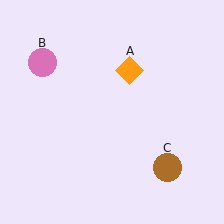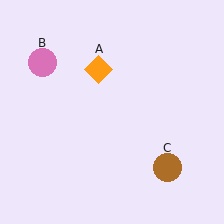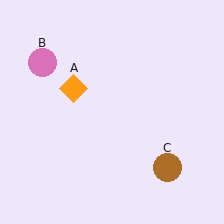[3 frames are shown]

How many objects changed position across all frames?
1 object changed position: orange diamond (object A).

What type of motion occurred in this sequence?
The orange diamond (object A) rotated counterclockwise around the center of the scene.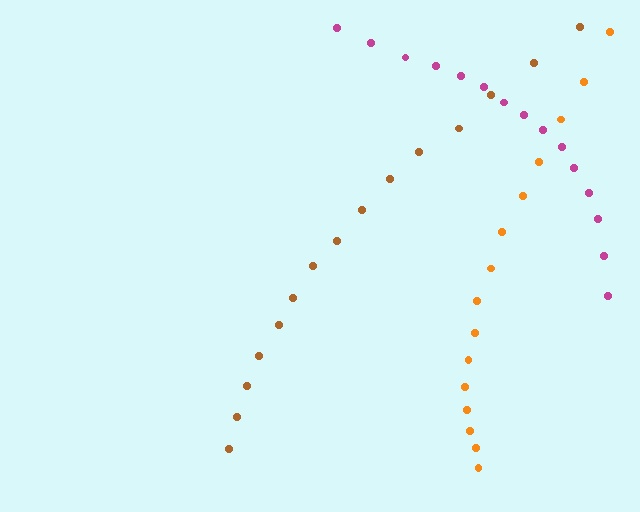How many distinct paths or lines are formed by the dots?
There are 3 distinct paths.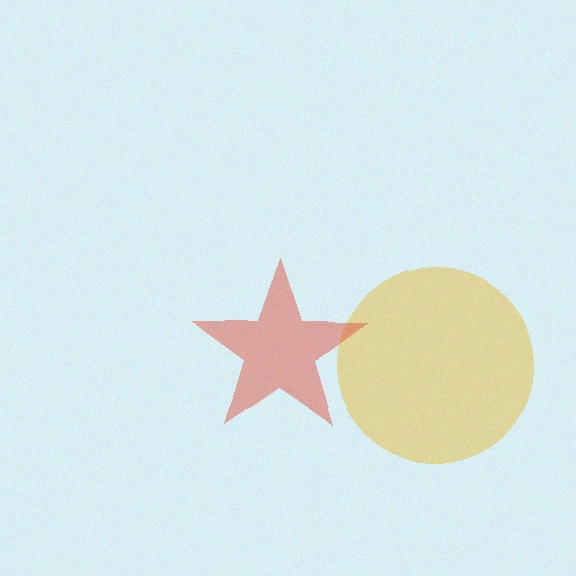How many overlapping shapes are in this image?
There are 2 overlapping shapes in the image.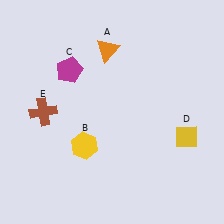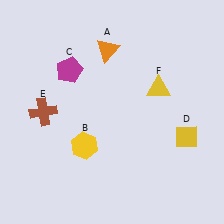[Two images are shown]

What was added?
A yellow triangle (F) was added in Image 2.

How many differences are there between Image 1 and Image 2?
There is 1 difference between the two images.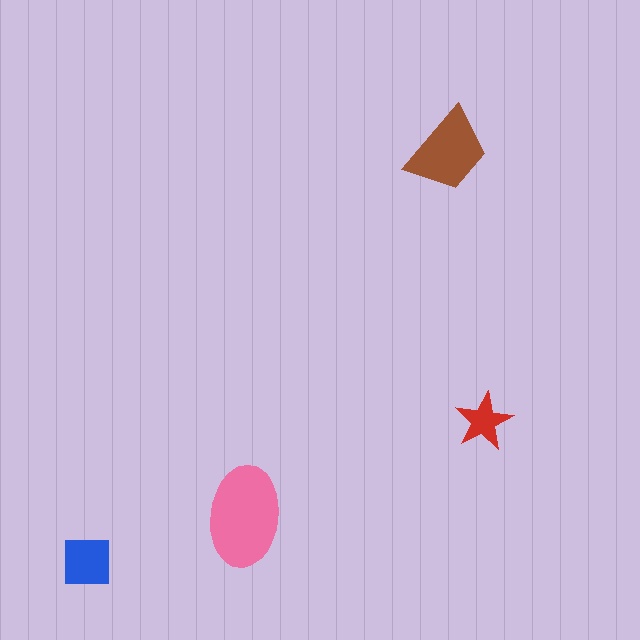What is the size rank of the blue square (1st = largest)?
3rd.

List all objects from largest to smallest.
The pink ellipse, the brown trapezoid, the blue square, the red star.